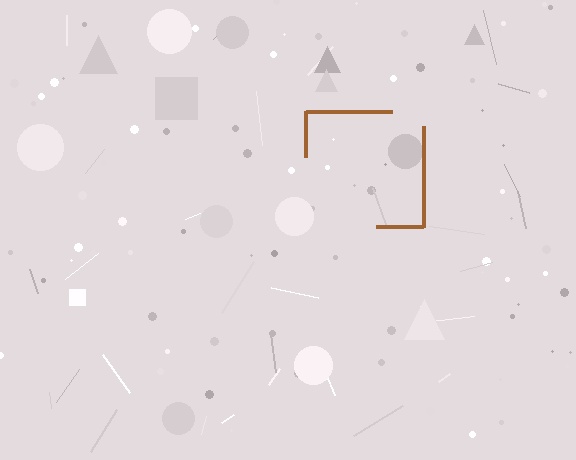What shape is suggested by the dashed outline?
The dashed outline suggests a square.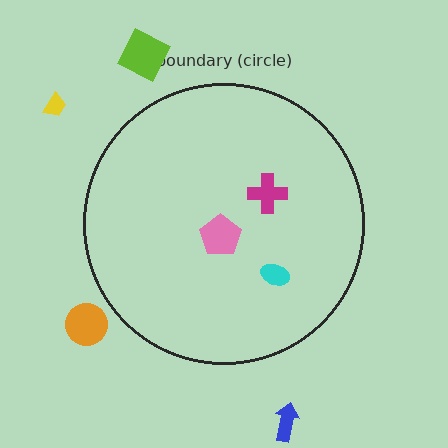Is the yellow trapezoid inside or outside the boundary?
Outside.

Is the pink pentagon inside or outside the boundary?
Inside.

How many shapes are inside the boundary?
3 inside, 4 outside.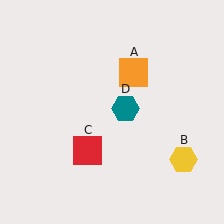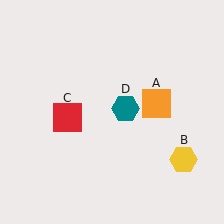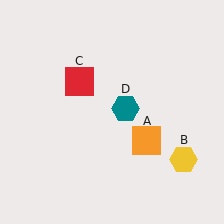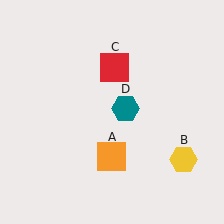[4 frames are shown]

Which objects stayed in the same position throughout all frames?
Yellow hexagon (object B) and teal hexagon (object D) remained stationary.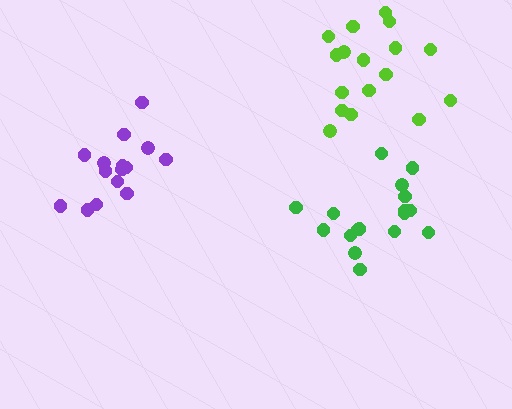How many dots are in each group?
Group 1: 17 dots, Group 2: 17 dots, Group 3: 15 dots (49 total).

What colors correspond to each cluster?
The clusters are colored: lime, green, purple.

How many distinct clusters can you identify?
There are 3 distinct clusters.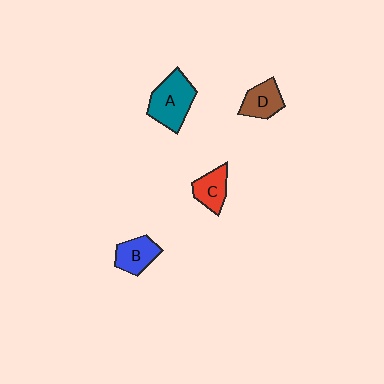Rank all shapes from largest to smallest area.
From largest to smallest: A (teal), B (blue), D (brown), C (red).